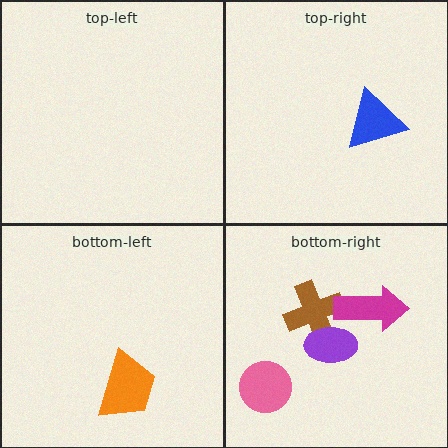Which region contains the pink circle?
The bottom-right region.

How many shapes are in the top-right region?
1.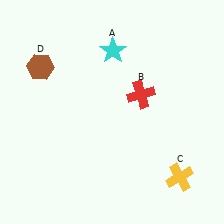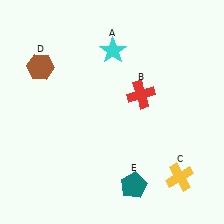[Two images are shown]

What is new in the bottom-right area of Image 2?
A teal pentagon (E) was added in the bottom-right area of Image 2.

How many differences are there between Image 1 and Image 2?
There is 1 difference between the two images.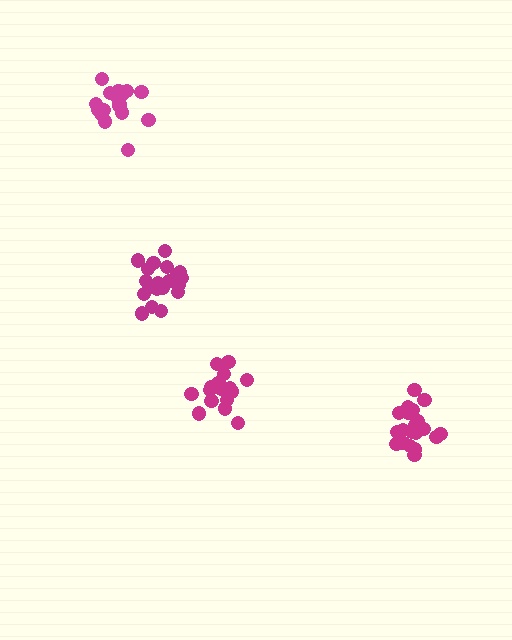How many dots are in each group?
Group 1: 17 dots, Group 2: 18 dots, Group 3: 21 dots, Group 4: 21 dots (77 total).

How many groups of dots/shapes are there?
There are 4 groups.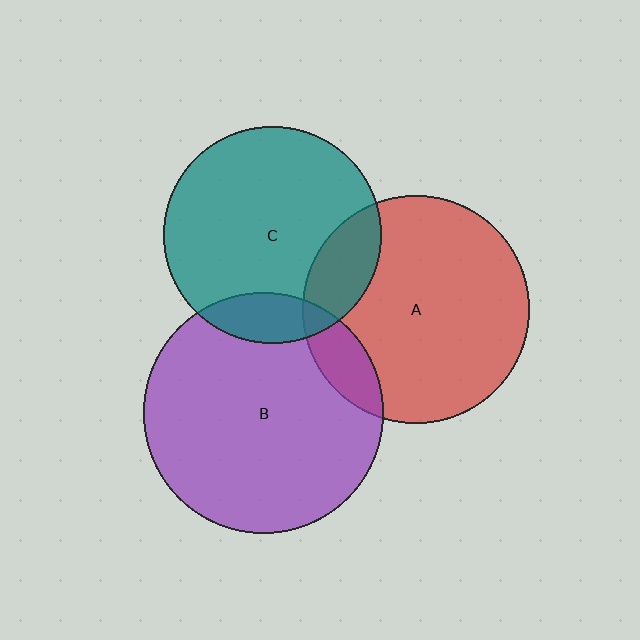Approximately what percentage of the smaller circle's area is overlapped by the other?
Approximately 15%.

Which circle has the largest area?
Circle B (purple).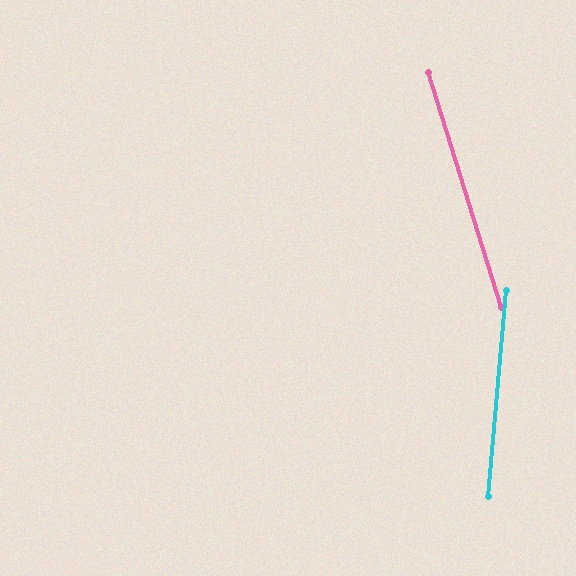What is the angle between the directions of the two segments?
Approximately 22 degrees.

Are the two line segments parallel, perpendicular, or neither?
Neither parallel nor perpendicular — they differ by about 22°.